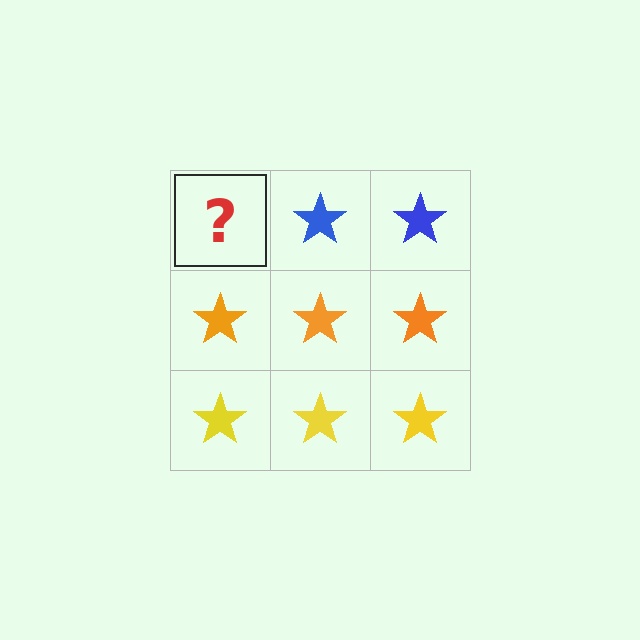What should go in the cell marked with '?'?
The missing cell should contain a blue star.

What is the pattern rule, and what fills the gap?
The rule is that each row has a consistent color. The gap should be filled with a blue star.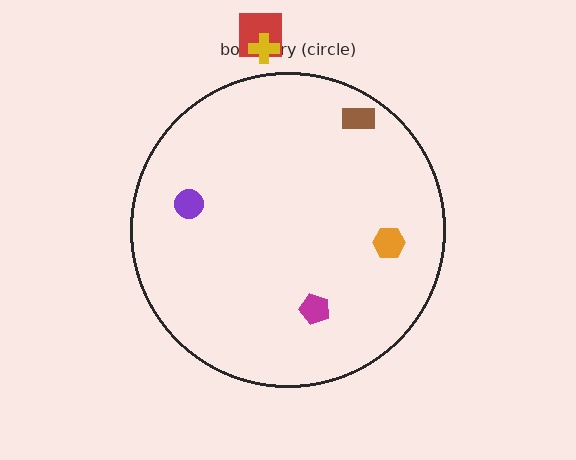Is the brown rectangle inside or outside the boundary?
Inside.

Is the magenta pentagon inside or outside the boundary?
Inside.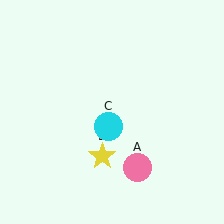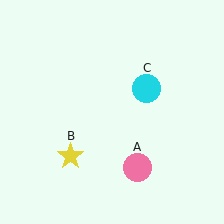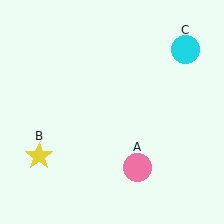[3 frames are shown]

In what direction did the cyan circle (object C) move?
The cyan circle (object C) moved up and to the right.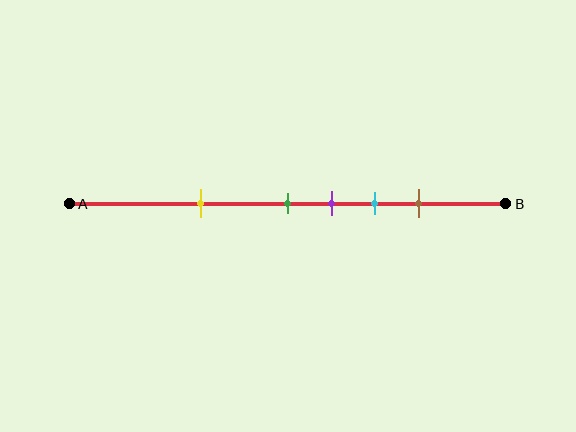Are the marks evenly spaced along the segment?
No, the marks are not evenly spaced.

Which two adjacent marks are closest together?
The green and purple marks are the closest adjacent pair.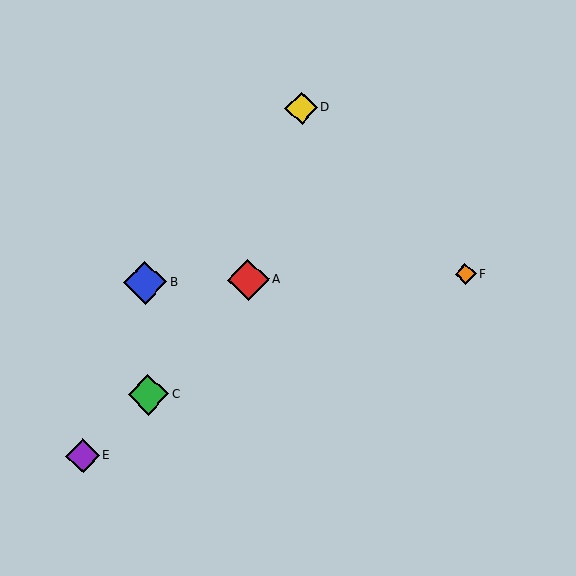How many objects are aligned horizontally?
3 objects (A, B, F) are aligned horizontally.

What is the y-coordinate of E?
Object E is at y≈456.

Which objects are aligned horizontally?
Objects A, B, F are aligned horizontally.